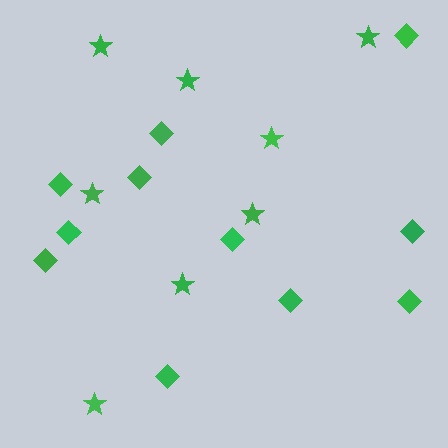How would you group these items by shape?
There are 2 groups: one group of stars (8) and one group of diamonds (11).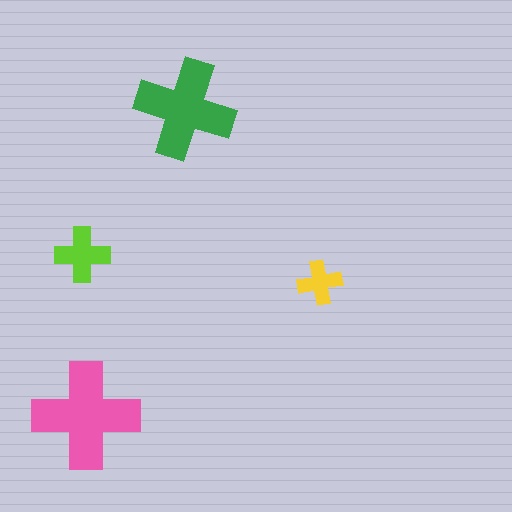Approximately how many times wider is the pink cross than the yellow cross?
About 2.5 times wider.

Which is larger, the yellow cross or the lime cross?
The lime one.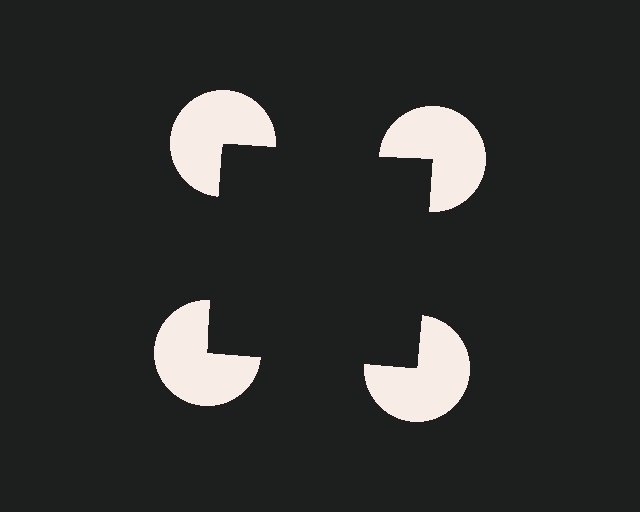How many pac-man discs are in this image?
There are 4 — one at each vertex of the illusory square.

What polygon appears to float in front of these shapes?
An illusory square — its edges are inferred from the aligned wedge cuts in the pac-man discs, not physically drawn.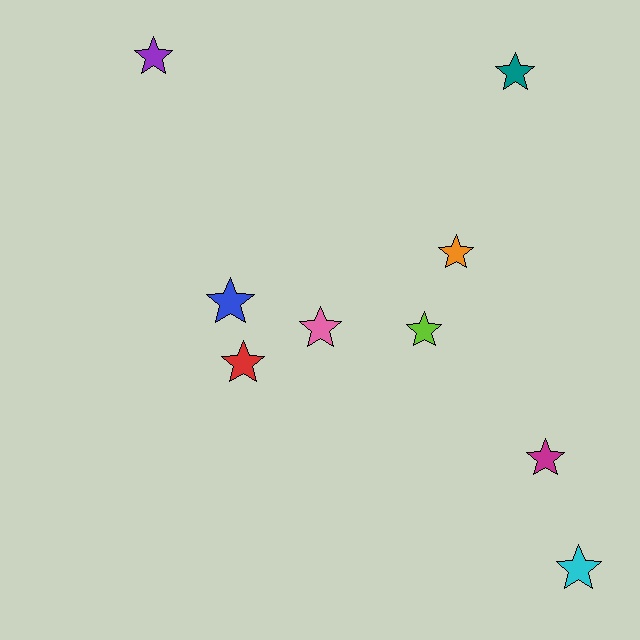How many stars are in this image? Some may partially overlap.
There are 9 stars.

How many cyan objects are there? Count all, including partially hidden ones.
There is 1 cyan object.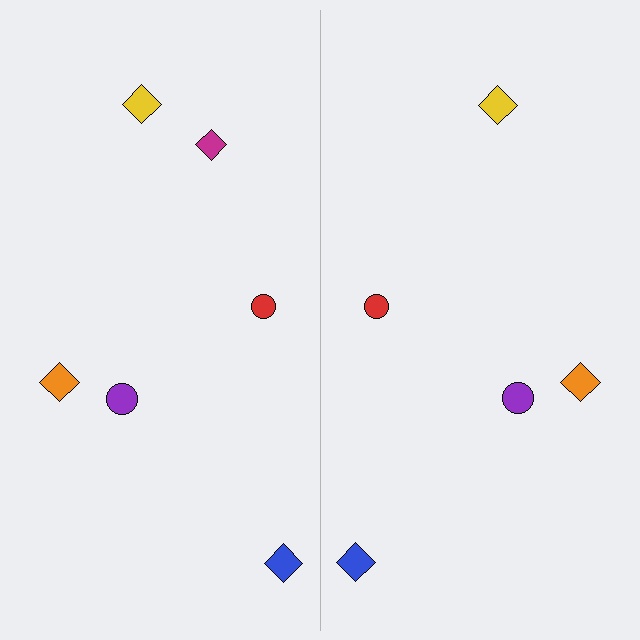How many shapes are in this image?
There are 11 shapes in this image.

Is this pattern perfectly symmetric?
No, the pattern is not perfectly symmetric. A magenta diamond is missing from the right side.